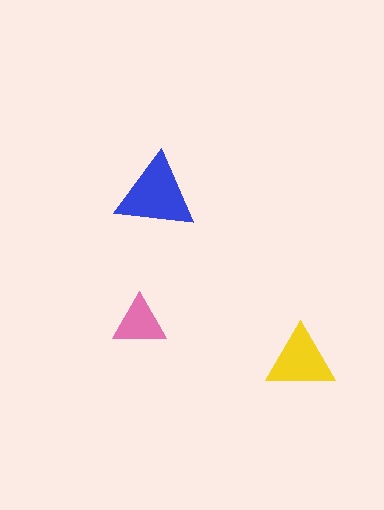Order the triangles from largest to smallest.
the blue one, the yellow one, the pink one.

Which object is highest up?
The blue triangle is topmost.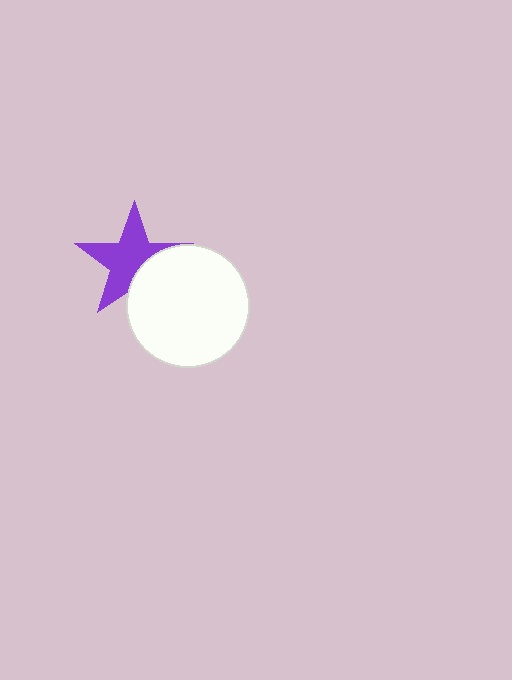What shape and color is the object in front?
The object in front is a white circle.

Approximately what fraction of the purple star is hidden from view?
Roughly 32% of the purple star is hidden behind the white circle.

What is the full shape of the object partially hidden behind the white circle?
The partially hidden object is a purple star.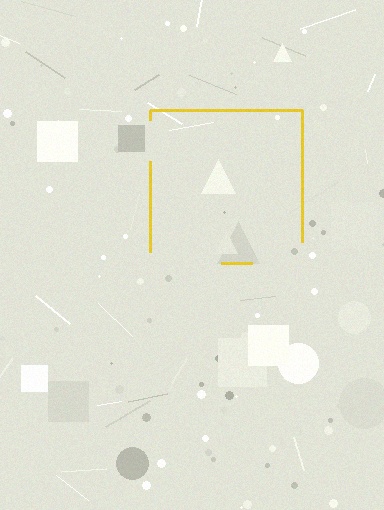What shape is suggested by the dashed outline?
The dashed outline suggests a square.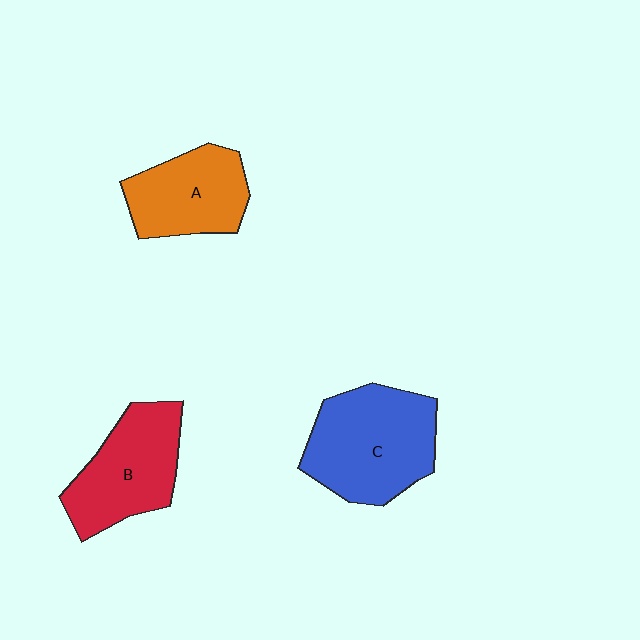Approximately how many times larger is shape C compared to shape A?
Approximately 1.4 times.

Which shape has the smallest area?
Shape A (orange).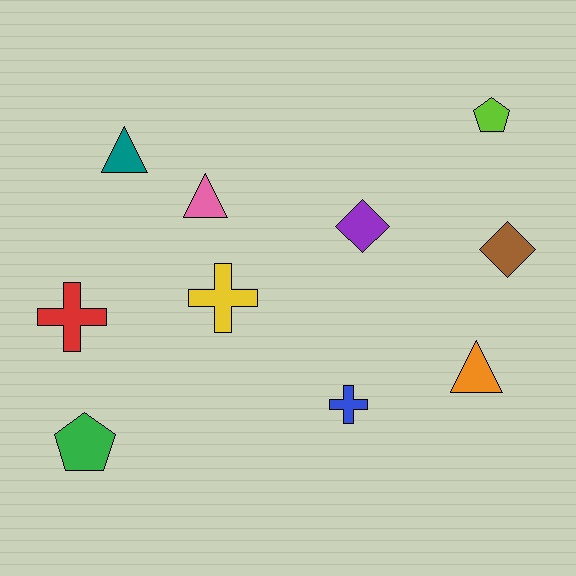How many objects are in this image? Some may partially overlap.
There are 10 objects.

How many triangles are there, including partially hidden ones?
There are 3 triangles.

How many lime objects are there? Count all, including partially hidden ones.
There is 1 lime object.